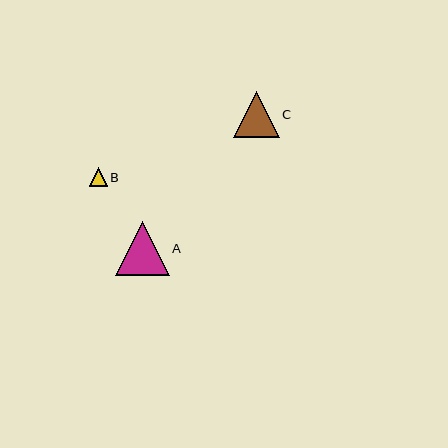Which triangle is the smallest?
Triangle B is the smallest with a size of approximately 18 pixels.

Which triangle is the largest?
Triangle A is the largest with a size of approximately 54 pixels.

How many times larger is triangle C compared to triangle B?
Triangle C is approximately 2.5 times the size of triangle B.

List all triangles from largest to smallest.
From largest to smallest: A, C, B.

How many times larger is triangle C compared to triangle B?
Triangle C is approximately 2.5 times the size of triangle B.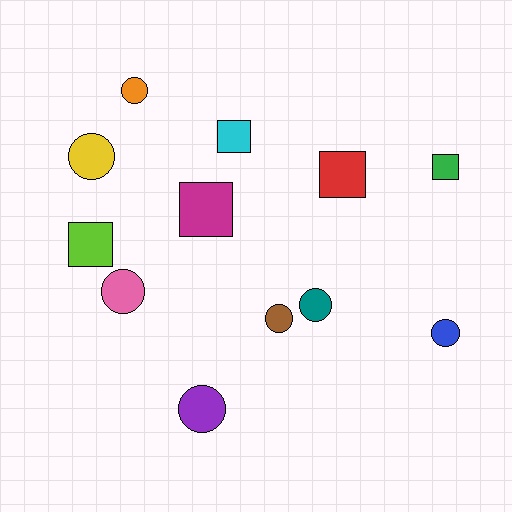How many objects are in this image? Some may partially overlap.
There are 12 objects.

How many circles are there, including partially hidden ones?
There are 7 circles.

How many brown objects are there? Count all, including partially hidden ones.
There is 1 brown object.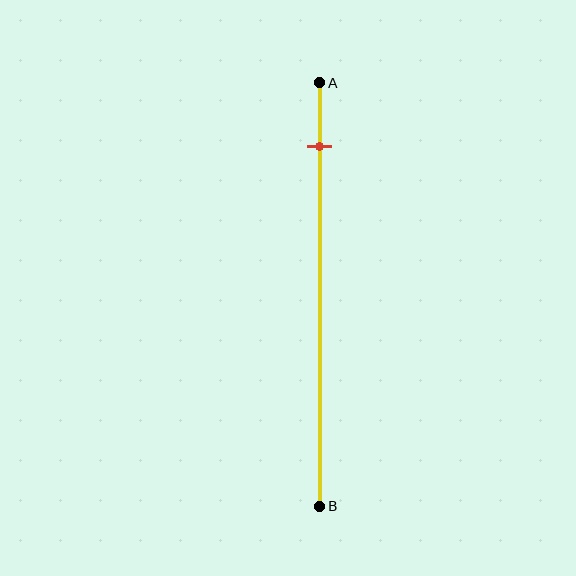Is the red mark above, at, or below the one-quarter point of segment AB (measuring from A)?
The red mark is above the one-quarter point of segment AB.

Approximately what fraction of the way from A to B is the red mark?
The red mark is approximately 15% of the way from A to B.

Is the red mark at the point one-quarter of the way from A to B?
No, the mark is at about 15% from A, not at the 25% one-quarter point.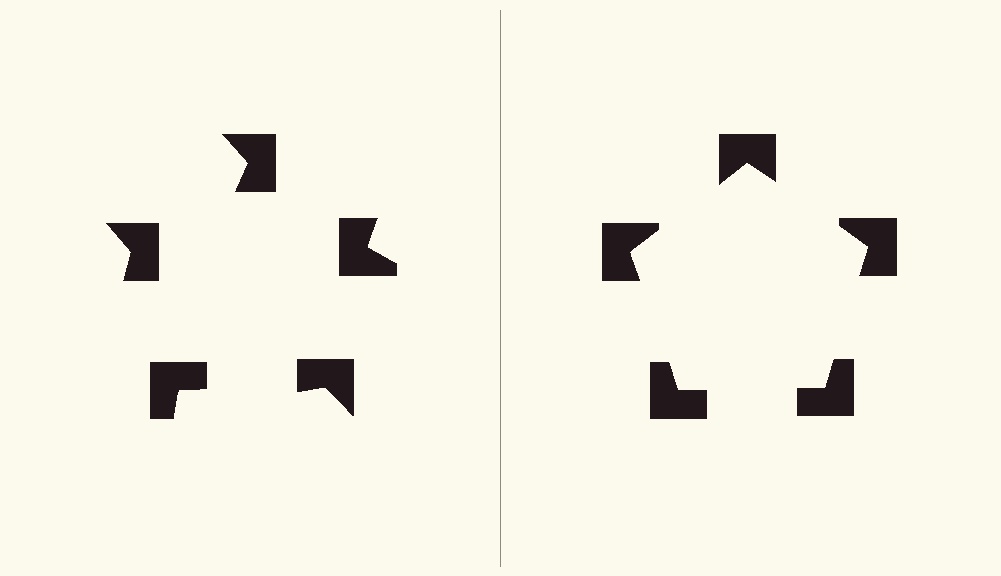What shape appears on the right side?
An illusory pentagon.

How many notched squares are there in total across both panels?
10 — 5 on each side.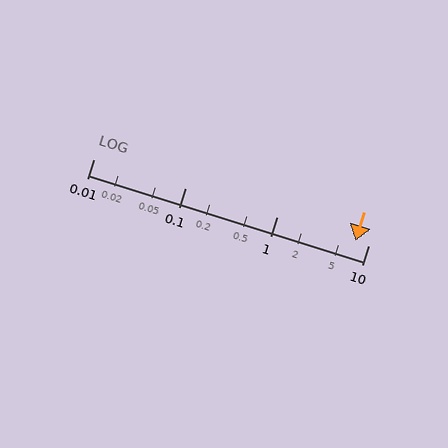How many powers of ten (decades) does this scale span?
The scale spans 3 decades, from 0.01 to 10.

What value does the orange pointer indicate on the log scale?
The pointer indicates approximately 7.2.